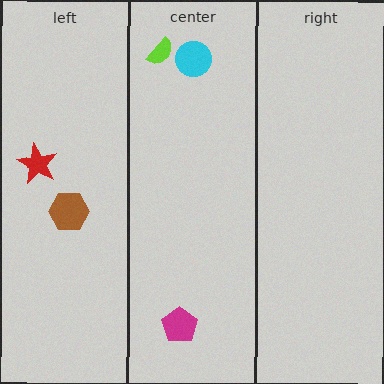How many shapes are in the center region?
3.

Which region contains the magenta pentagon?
The center region.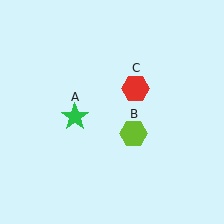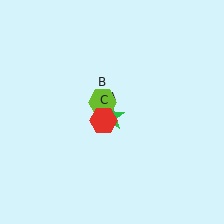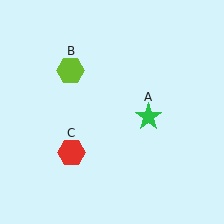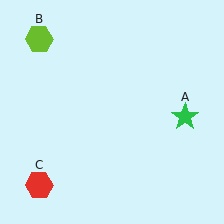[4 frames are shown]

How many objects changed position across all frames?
3 objects changed position: green star (object A), lime hexagon (object B), red hexagon (object C).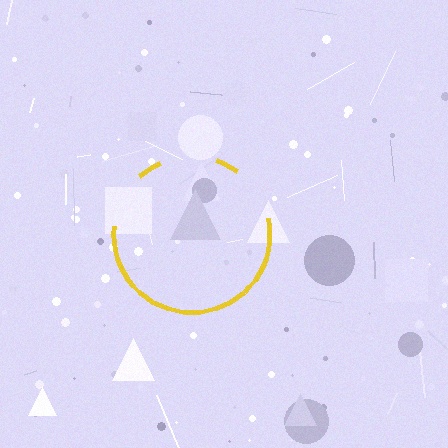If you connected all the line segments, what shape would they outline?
They would outline a circle.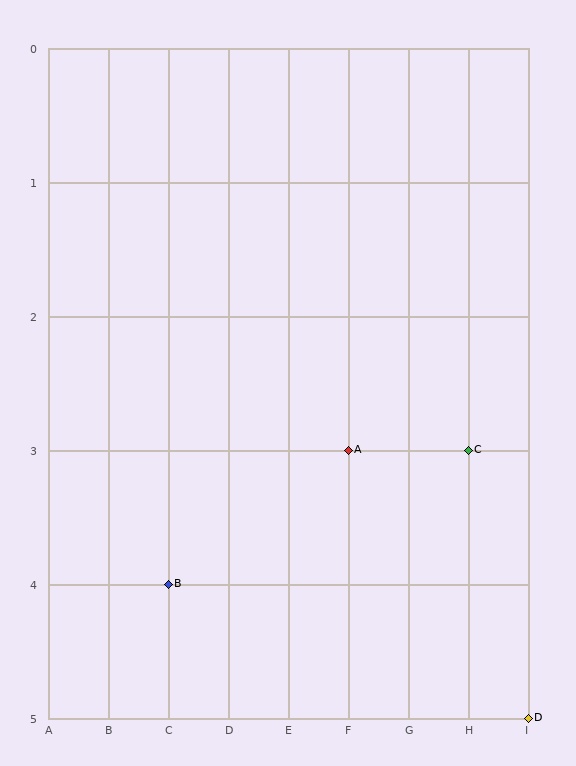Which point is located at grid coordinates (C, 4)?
Point B is at (C, 4).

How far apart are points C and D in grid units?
Points C and D are 1 column and 2 rows apart (about 2.2 grid units diagonally).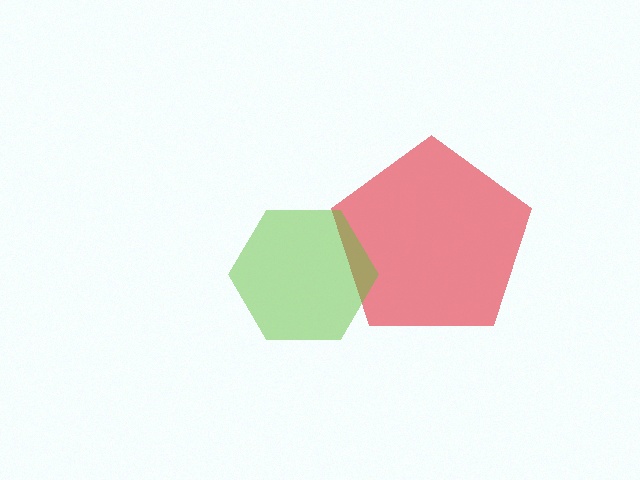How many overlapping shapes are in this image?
There are 2 overlapping shapes in the image.